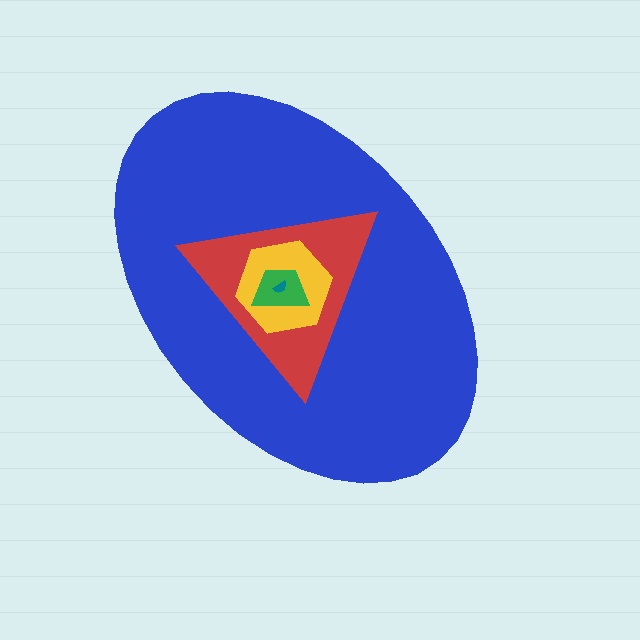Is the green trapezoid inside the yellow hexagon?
Yes.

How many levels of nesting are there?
5.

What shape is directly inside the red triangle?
The yellow hexagon.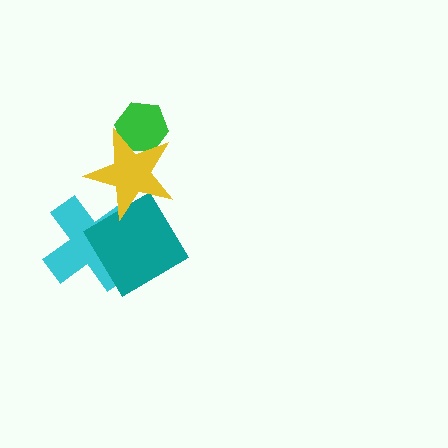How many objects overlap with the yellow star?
3 objects overlap with the yellow star.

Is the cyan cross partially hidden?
Yes, it is partially covered by another shape.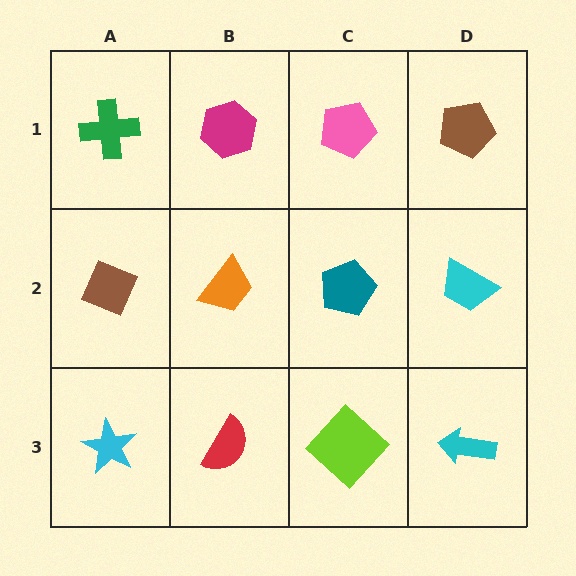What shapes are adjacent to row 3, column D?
A cyan trapezoid (row 2, column D), a lime diamond (row 3, column C).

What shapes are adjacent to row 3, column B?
An orange trapezoid (row 2, column B), a cyan star (row 3, column A), a lime diamond (row 3, column C).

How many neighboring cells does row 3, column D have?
2.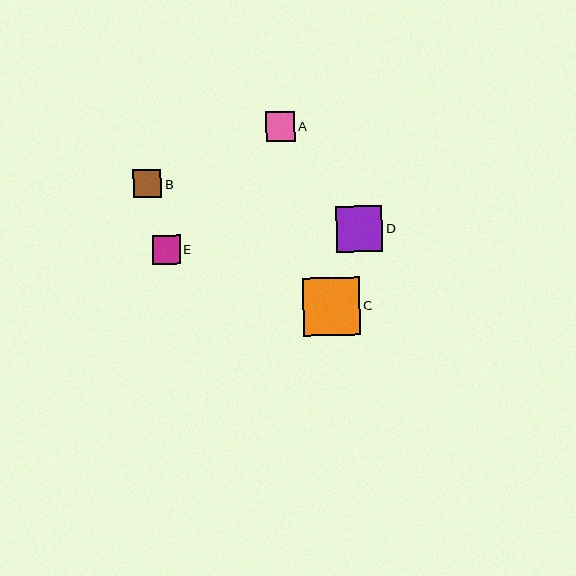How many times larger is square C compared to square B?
Square C is approximately 2.1 times the size of square B.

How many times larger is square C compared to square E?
Square C is approximately 2.0 times the size of square E.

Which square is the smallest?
Square B is the smallest with a size of approximately 28 pixels.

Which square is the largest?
Square C is the largest with a size of approximately 58 pixels.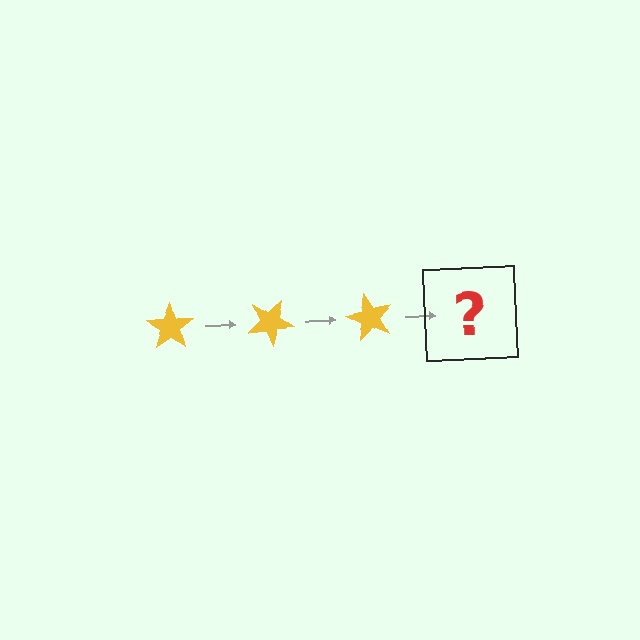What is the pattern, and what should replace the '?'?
The pattern is that the star rotates 30 degrees each step. The '?' should be a yellow star rotated 90 degrees.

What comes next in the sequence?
The next element should be a yellow star rotated 90 degrees.